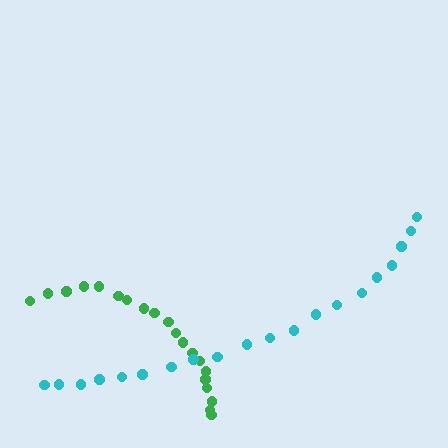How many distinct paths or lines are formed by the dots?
There are 2 distinct paths.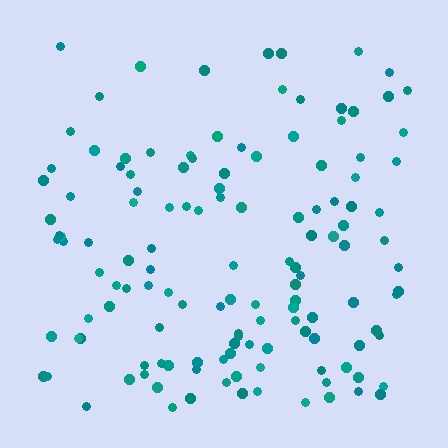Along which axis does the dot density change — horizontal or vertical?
Vertical.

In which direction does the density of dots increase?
From top to bottom, with the bottom side densest.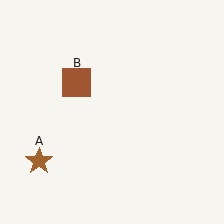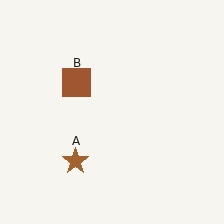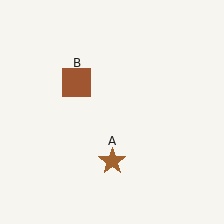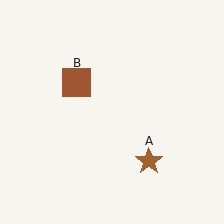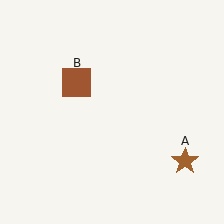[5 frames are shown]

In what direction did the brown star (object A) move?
The brown star (object A) moved right.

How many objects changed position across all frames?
1 object changed position: brown star (object A).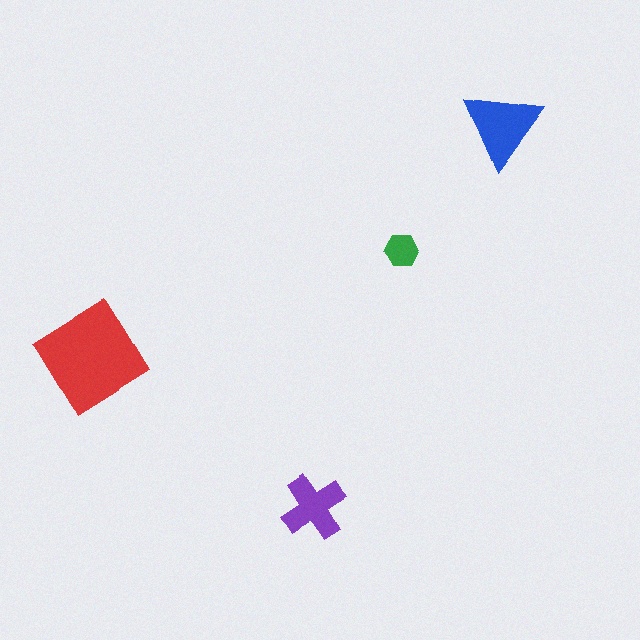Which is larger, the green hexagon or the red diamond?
The red diamond.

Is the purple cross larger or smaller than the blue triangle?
Smaller.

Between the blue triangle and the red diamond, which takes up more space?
The red diamond.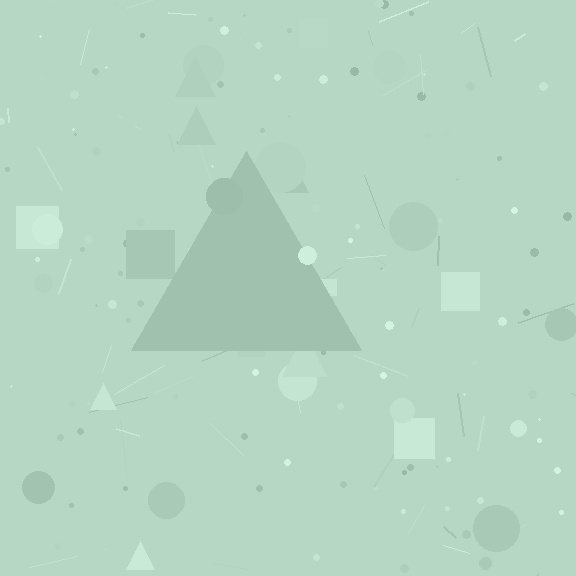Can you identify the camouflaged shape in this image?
The camouflaged shape is a triangle.